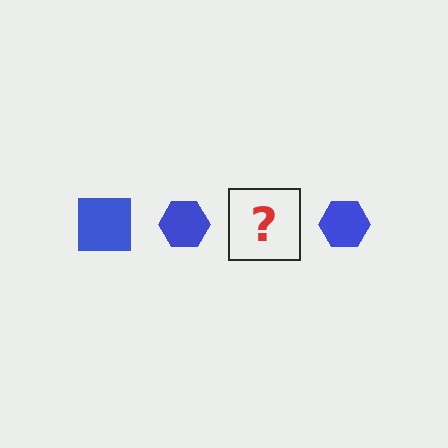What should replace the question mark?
The question mark should be replaced with a blue square.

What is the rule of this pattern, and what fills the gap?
The rule is that the pattern cycles through square, hexagon shapes in blue. The gap should be filled with a blue square.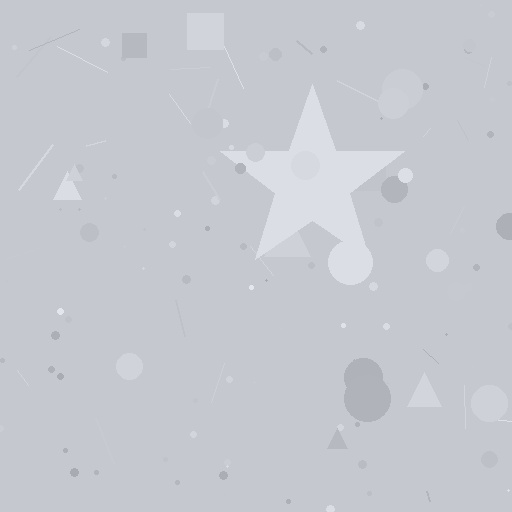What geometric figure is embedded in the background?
A star is embedded in the background.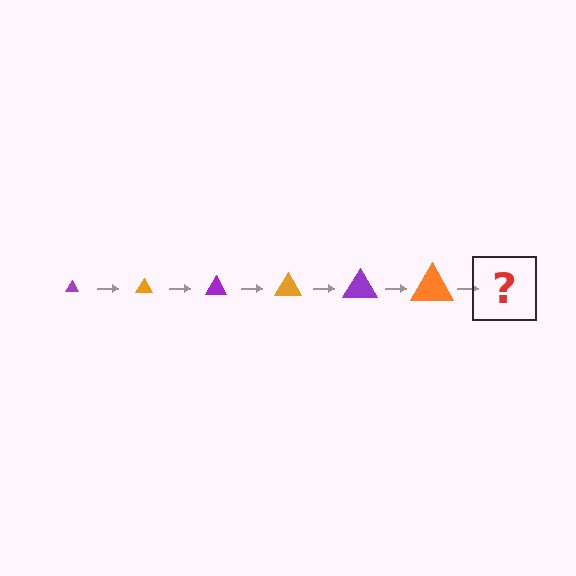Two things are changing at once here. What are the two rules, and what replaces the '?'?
The two rules are that the triangle grows larger each step and the color cycles through purple and orange. The '?' should be a purple triangle, larger than the previous one.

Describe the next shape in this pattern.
It should be a purple triangle, larger than the previous one.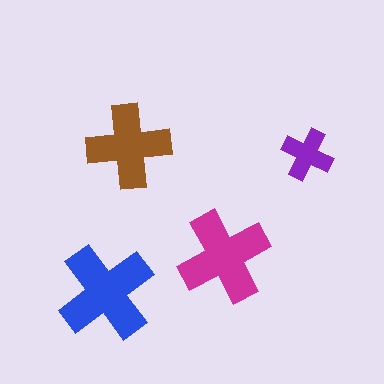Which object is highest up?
The brown cross is topmost.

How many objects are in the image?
There are 4 objects in the image.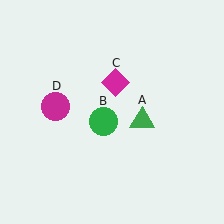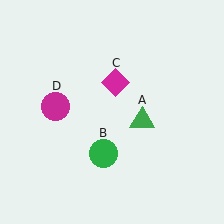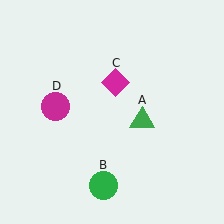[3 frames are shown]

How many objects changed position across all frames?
1 object changed position: green circle (object B).